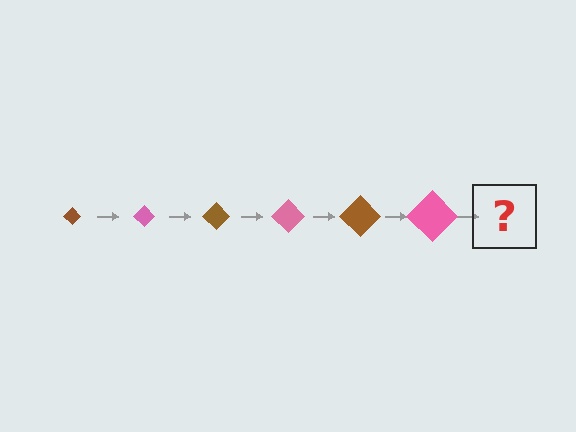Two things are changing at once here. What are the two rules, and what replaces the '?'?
The two rules are that the diamond grows larger each step and the color cycles through brown and pink. The '?' should be a brown diamond, larger than the previous one.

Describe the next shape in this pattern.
It should be a brown diamond, larger than the previous one.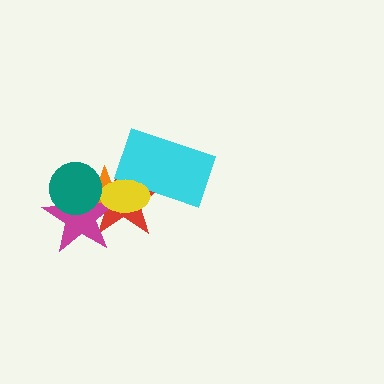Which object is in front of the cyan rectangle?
The yellow ellipse is in front of the cyan rectangle.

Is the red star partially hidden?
Yes, it is partially covered by another shape.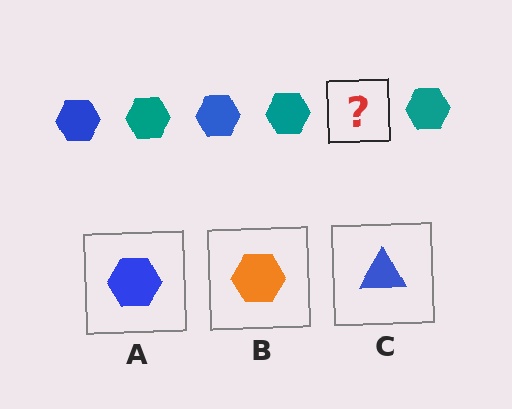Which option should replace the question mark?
Option A.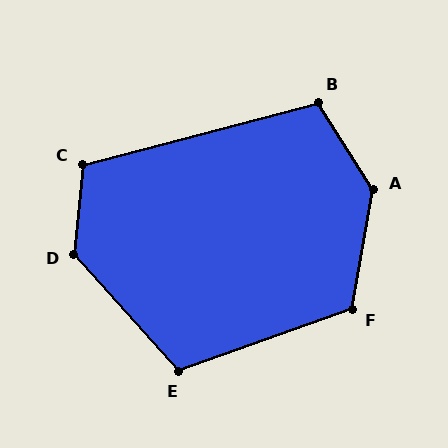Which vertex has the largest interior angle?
A, at approximately 137 degrees.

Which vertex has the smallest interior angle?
B, at approximately 108 degrees.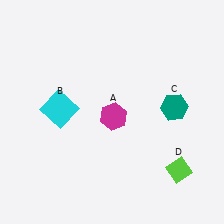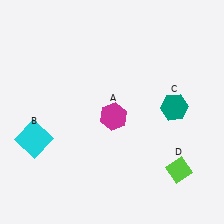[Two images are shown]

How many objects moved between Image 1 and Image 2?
1 object moved between the two images.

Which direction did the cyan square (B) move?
The cyan square (B) moved down.